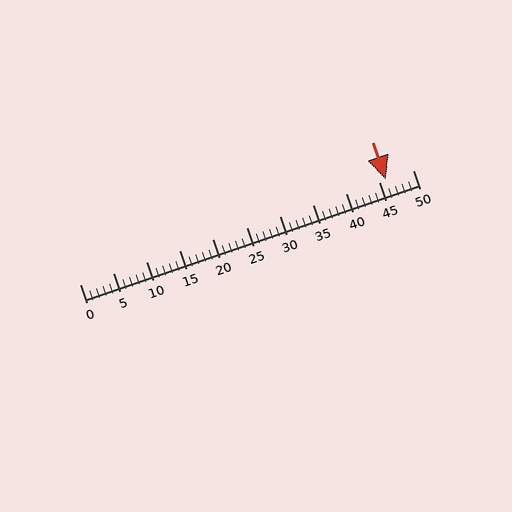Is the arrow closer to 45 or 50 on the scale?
The arrow is closer to 45.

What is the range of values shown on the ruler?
The ruler shows values from 0 to 50.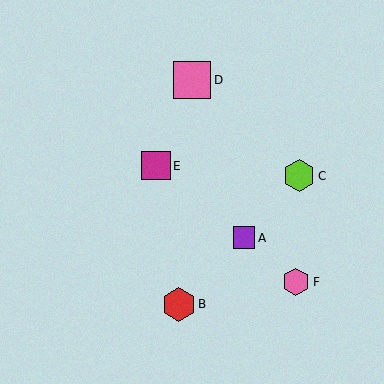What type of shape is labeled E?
Shape E is a magenta square.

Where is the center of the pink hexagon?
The center of the pink hexagon is at (296, 282).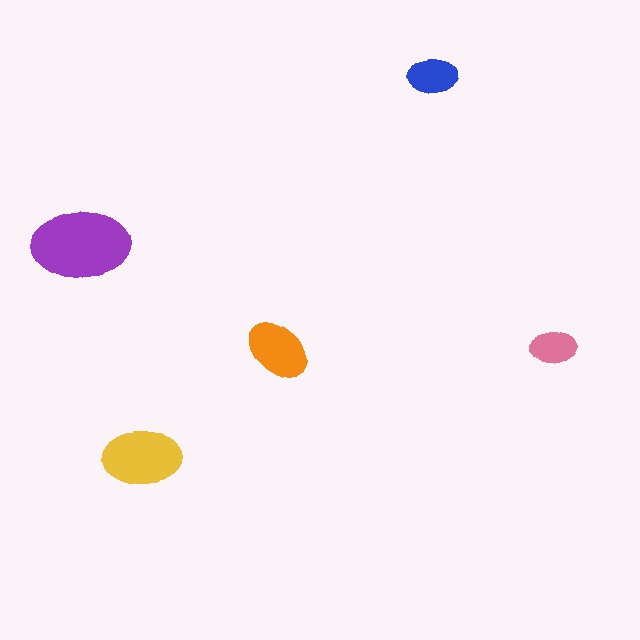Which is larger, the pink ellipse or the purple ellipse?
The purple one.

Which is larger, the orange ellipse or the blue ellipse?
The orange one.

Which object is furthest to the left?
The purple ellipse is leftmost.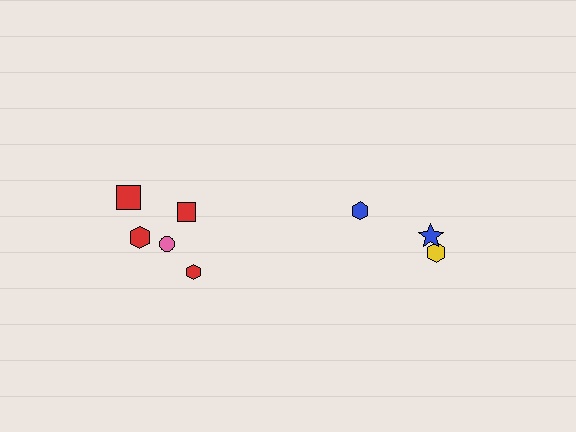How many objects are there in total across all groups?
There are 8 objects.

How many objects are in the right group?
There are 3 objects.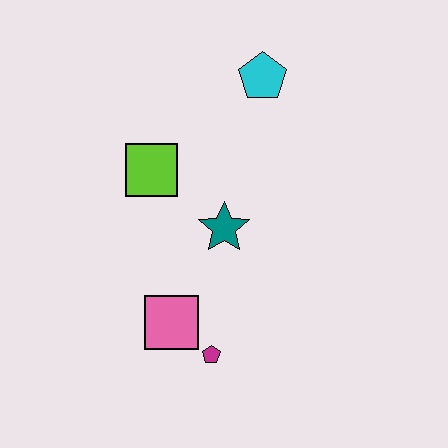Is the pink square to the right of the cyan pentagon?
No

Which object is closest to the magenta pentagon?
The pink square is closest to the magenta pentagon.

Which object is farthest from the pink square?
The cyan pentagon is farthest from the pink square.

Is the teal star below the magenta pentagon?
No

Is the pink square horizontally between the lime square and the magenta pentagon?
Yes